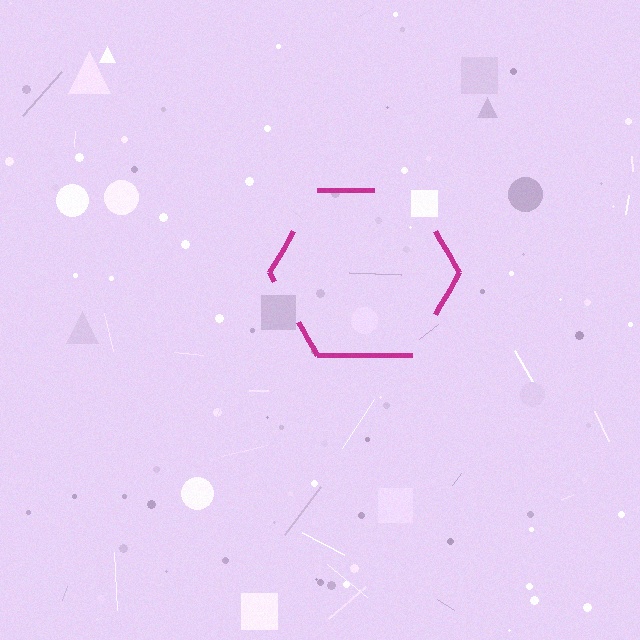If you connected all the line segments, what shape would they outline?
They would outline a hexagon.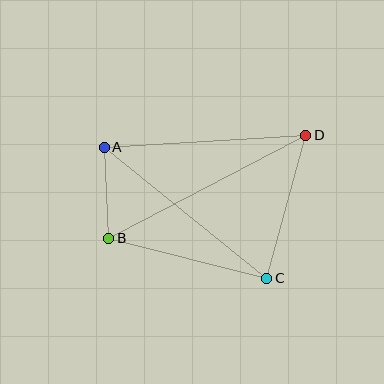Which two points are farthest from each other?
Points B and D are farthest from each other.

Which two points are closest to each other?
Points A and B are closest to each other.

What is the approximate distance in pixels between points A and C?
The distance between A and C is approximately 209 pixels.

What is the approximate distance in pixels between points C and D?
The distance between C and D is approximately 148 pixels.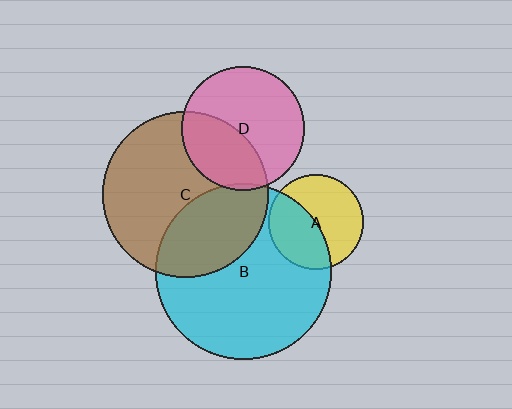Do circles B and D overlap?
Yes.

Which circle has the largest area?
Circle B (cyan).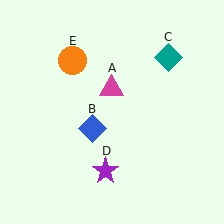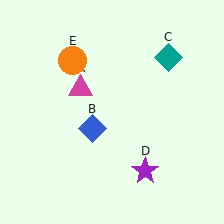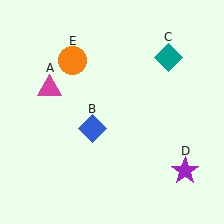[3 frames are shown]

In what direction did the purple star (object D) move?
The purple star (object D) moved right.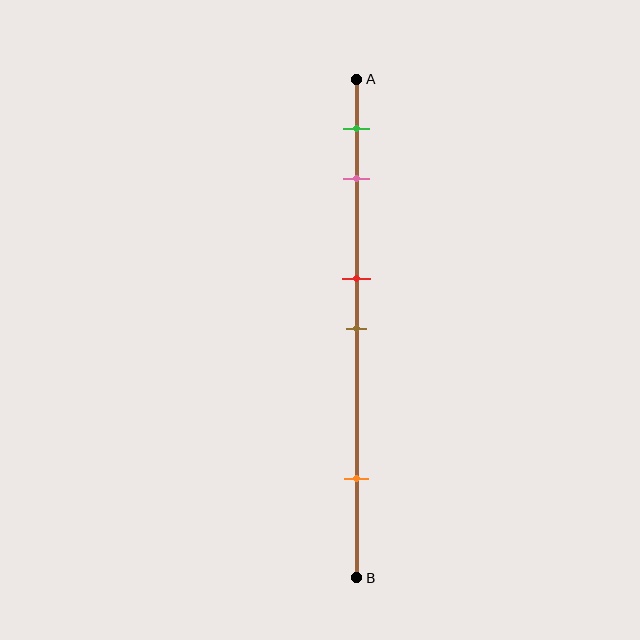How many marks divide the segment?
There are 5 marks dividing the segment.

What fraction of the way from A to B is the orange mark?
The orange mark is approximately 80% (0.8) of the way from A to B.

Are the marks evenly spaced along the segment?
No, the marks are not evenly spaced.